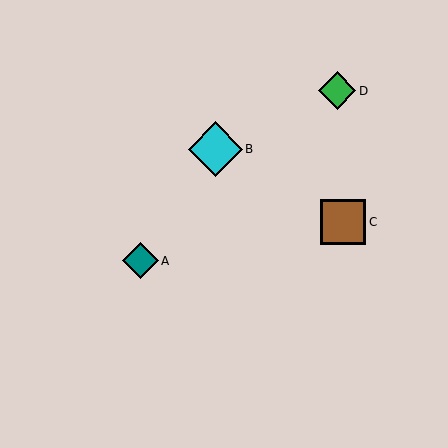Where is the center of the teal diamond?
The center of the teal diamond is at (140, 261).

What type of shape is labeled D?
Shape D is a green diamond.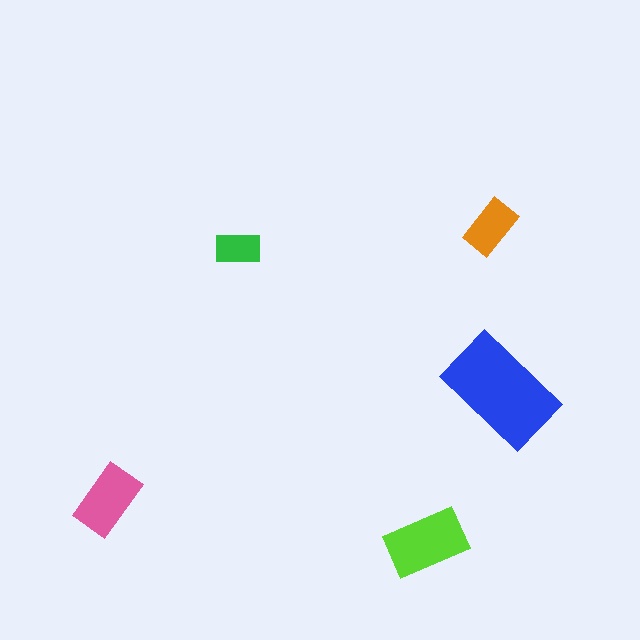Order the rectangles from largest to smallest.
the blue one, the lime one, the pink one, the orange one, the green one.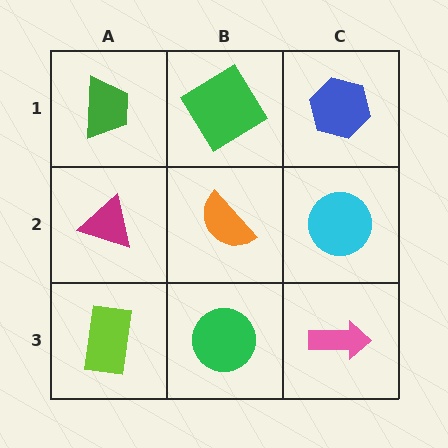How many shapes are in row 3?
3 shapes.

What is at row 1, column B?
A green diamond.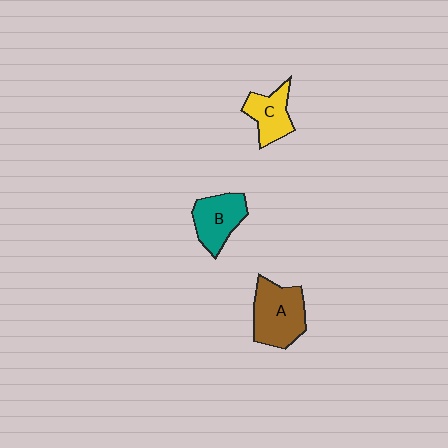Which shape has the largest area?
Shape A (brown).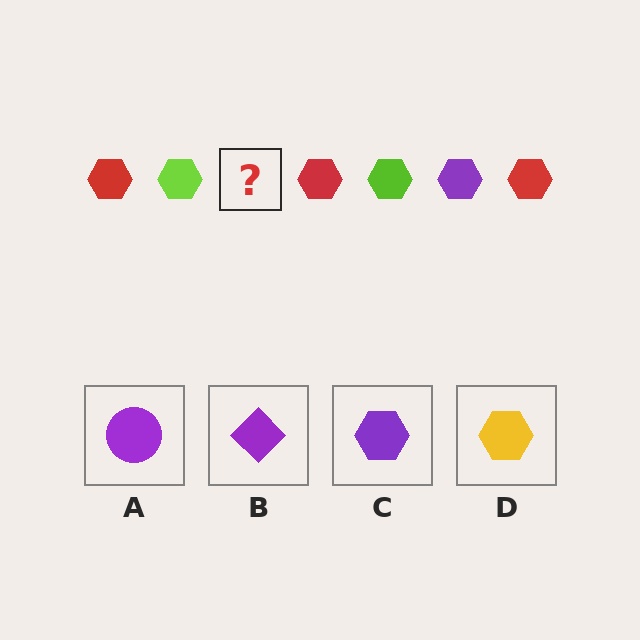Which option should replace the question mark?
Option C.